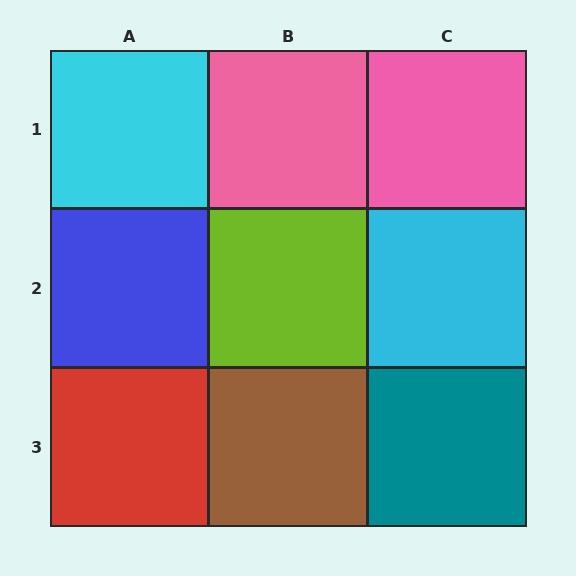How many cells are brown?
1 cell is brown.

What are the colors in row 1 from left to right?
Cyan, pink, pink.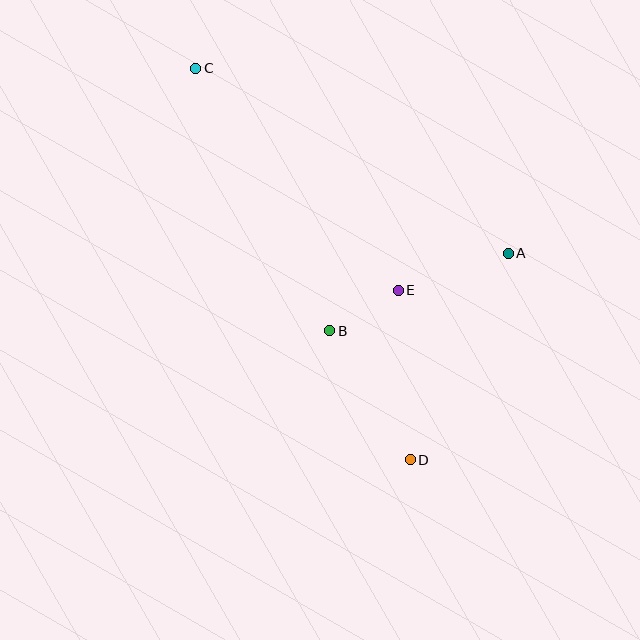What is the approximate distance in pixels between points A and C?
The distance between A and C is approximately 363 pixels.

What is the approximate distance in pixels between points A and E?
The distance between A and E is approximately 116 pixels.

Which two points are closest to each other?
Points B and E are closest to each other.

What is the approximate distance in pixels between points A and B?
The distance between A and B is approximately 195 pixels.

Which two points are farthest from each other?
Points C and D are farthest from each other.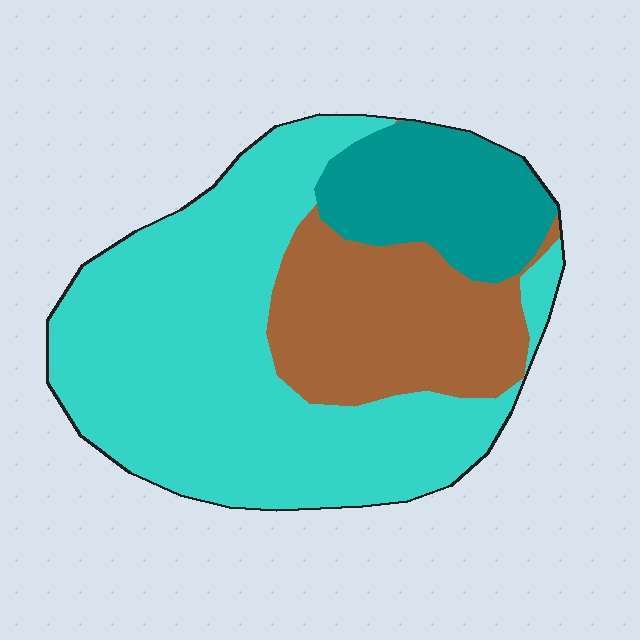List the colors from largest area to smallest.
From largest to smallest: cyan, brown, teal.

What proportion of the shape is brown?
Brown covers roughly 25% of the shape.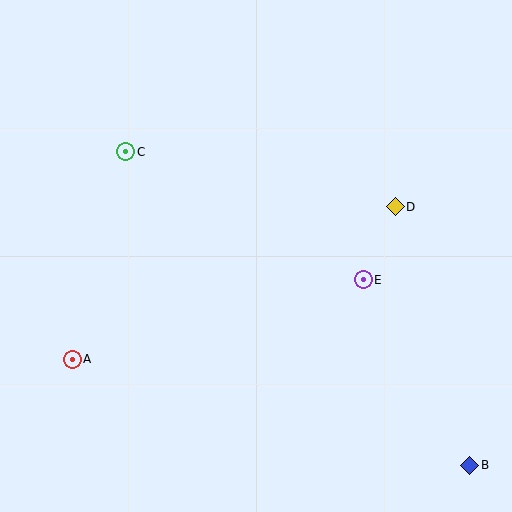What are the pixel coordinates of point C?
Point C is at (126, 152).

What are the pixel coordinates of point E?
Point E is at (363, 280).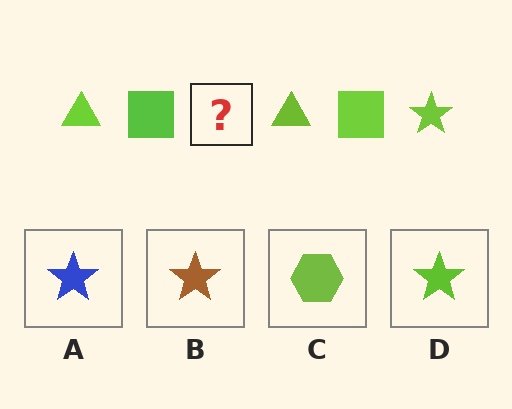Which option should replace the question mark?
Option D.